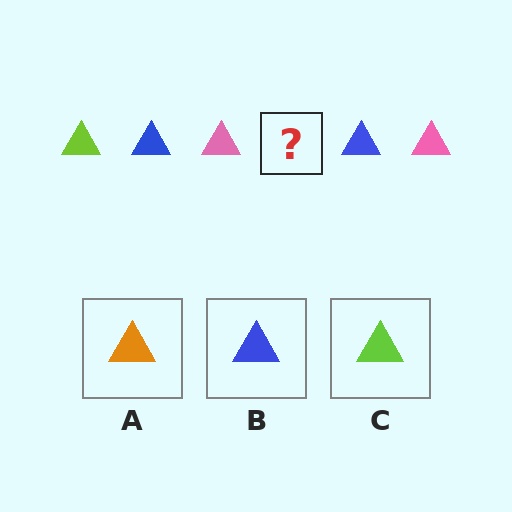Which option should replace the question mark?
Option C.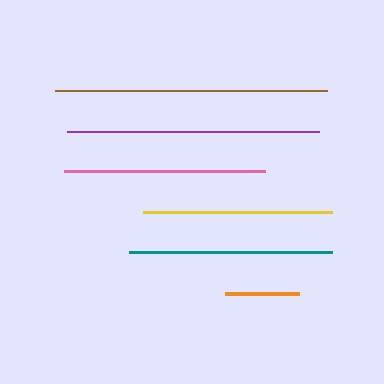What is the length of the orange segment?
The orange segment is approximately 73 pixels long.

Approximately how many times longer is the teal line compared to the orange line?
The teal line is approximately 2.8 times the length of the orange line.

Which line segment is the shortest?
The orange line is the shortest at approximately 73 pixels.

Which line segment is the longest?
The brown line is the longest at approximately 272 pixels.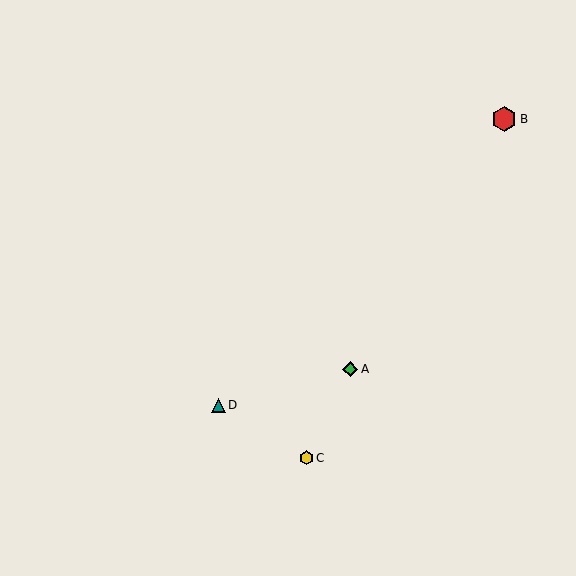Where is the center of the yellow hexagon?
The center of the yellow hexagon is at (306, 458).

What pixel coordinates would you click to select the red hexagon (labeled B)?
Click at (504, 119) to select the red hexagon B.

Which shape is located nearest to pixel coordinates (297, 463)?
The yellow hexagon (labeled C) at (306, 458) is nearest to that location.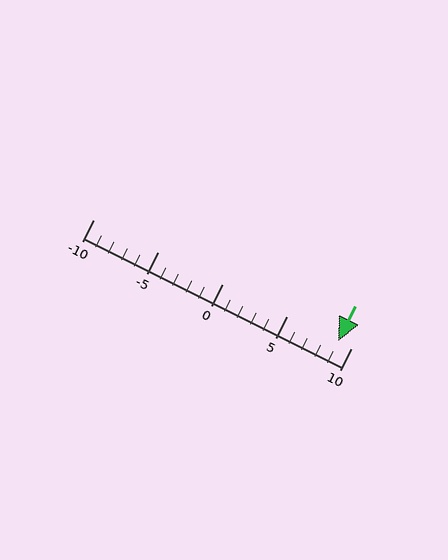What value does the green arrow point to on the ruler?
The green arrow points to approximately 9.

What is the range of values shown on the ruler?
The ruler shows values from -10 to 10.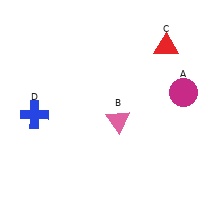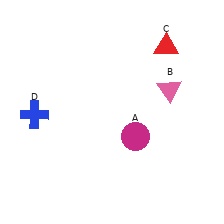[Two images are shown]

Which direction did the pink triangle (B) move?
The pink triangle (B) moved right.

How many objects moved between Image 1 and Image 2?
2 objects moved between the two images.